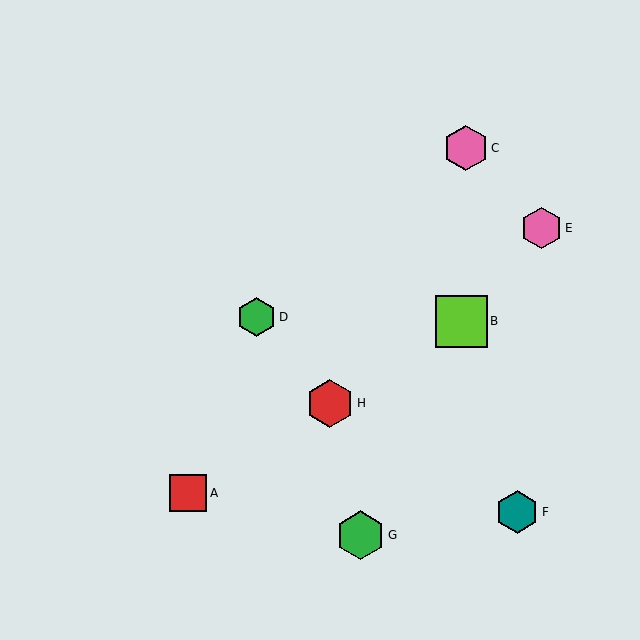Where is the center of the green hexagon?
The center of the green hexagon is at (256, 317).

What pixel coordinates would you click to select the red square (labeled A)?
Click at (188, 493) to select the red square A.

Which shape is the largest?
The lime square (labeled B) is the largest.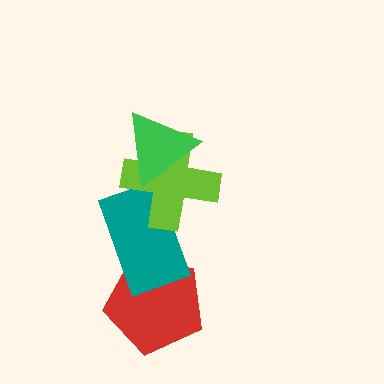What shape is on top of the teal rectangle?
The lime cross is on top of the teal rectangle.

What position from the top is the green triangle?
The green triangle is 1st from the top.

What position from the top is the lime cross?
The lime cross is 2nd from the top.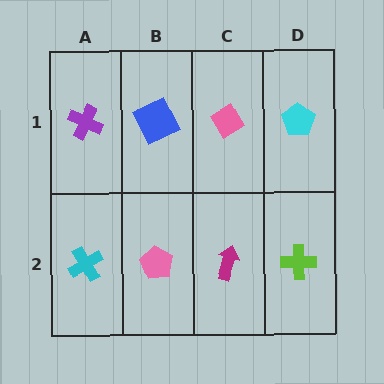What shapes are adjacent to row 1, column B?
A pink pentagon (row 2, column B), a purple cross (row 1, column A), a pink diamond (row 1, column C).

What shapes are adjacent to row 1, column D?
A lime cross (row 2, column D), a pink diamond (row 1, column C).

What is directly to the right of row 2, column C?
A lime cross.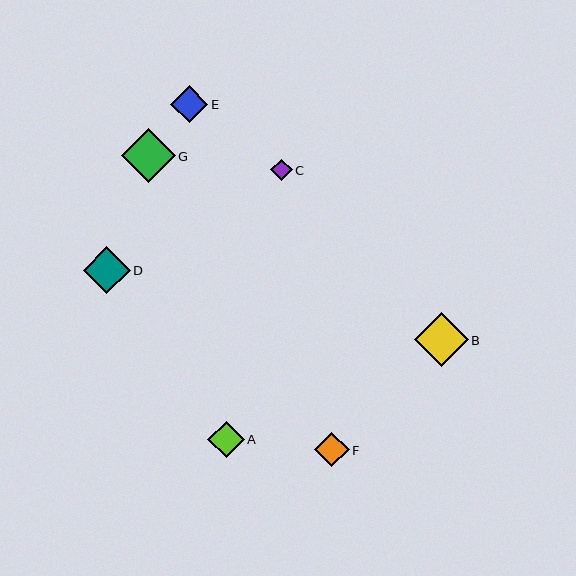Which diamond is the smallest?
Diamond C is the smallest with a size of approximately 21 pixels.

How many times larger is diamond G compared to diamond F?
Diamond G is approximately 1.6 times the size of diamond F.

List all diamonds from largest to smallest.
From largest to smallest: G, B, D, E, A, F, C.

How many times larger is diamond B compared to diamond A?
Diamond B is approximately 1.5 times the size of diamond A.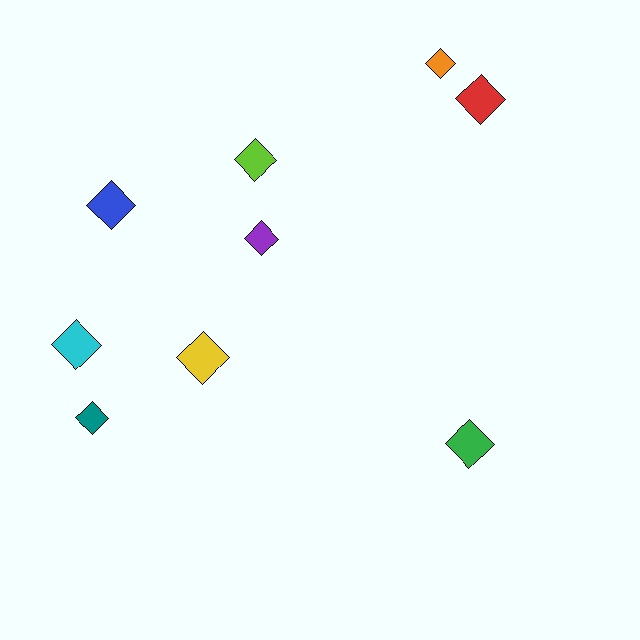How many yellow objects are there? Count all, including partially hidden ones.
There is 1 yellow object.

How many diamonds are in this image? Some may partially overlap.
There are 9 diamonds.